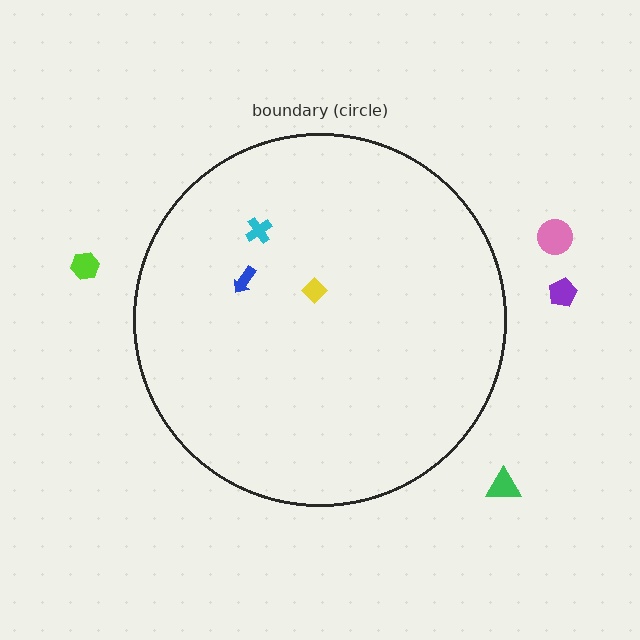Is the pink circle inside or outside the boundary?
Outside.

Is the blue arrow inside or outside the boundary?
Inside.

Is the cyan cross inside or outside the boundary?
Inside.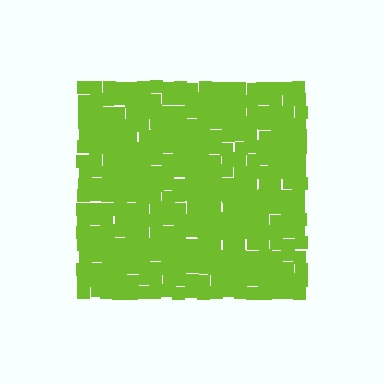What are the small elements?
The small elements are squares.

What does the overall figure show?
The overall figure shows a square.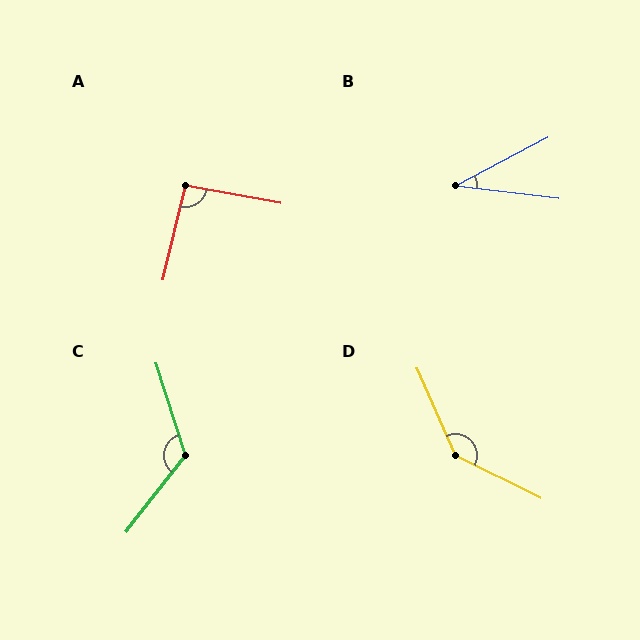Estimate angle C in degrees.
Approximately 124 degrees.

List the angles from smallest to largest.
B (34°), A (93°), C (124°), D (141°).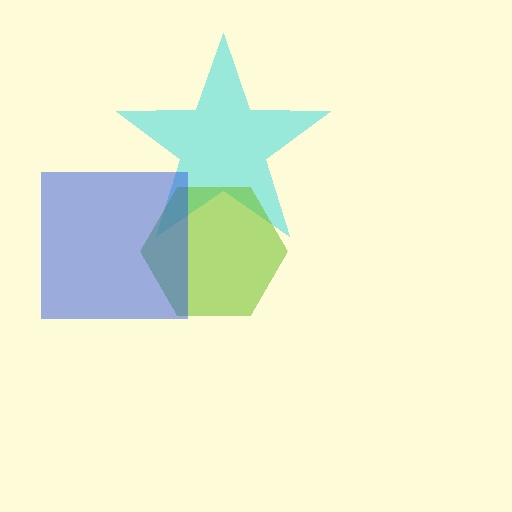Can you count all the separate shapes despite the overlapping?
Yes, there are 3 separate shapes.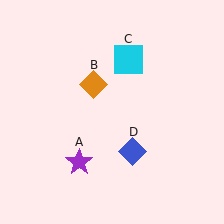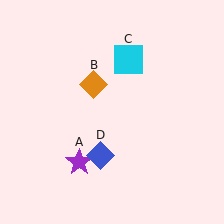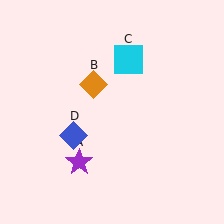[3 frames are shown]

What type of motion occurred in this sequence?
The blue diamond (object D) rotated clockwise around the center of the scene.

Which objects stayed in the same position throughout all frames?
Purple star (object A) and orange diamond (object B) and cyan square (object C) remained stationary.